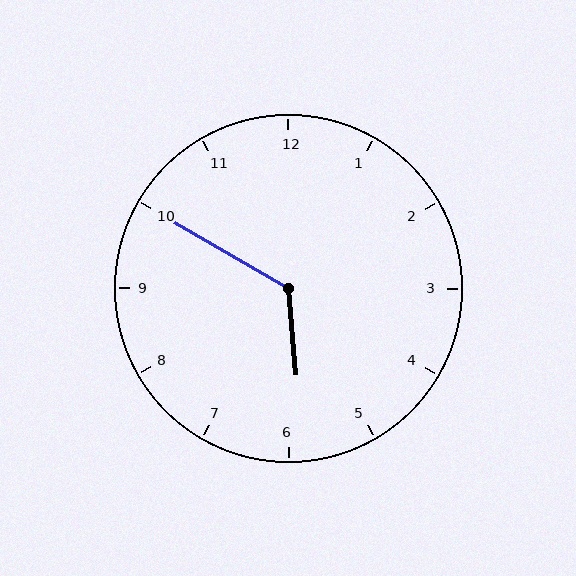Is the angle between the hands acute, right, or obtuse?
It is obtuse.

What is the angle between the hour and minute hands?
Approximately 125 degrees.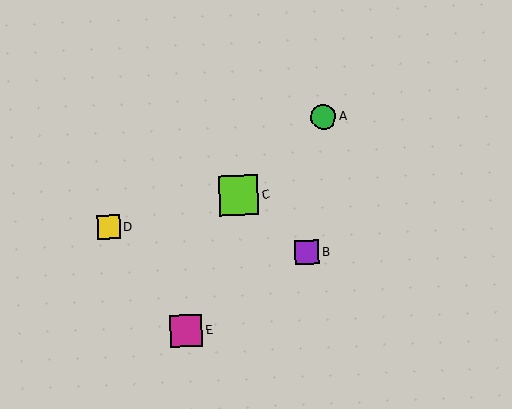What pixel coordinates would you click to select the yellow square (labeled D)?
Click at (109, 227) to select the yellow square D.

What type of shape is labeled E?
Shape E is a magenta square.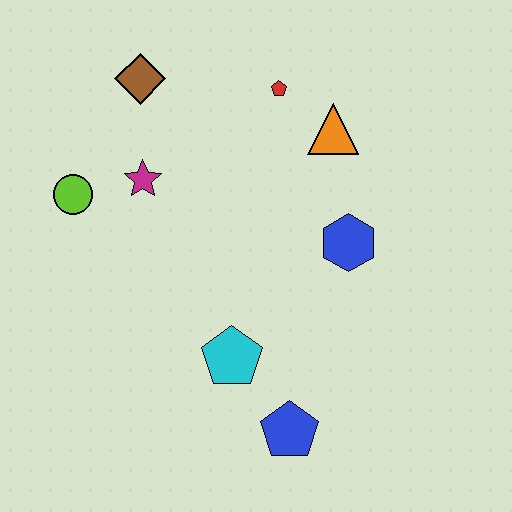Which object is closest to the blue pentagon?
The cyan pentagon is closest to the blue pentagon.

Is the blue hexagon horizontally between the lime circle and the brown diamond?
No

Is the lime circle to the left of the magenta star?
Yes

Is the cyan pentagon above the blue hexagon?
No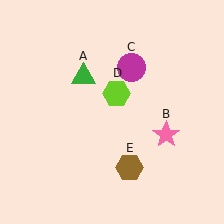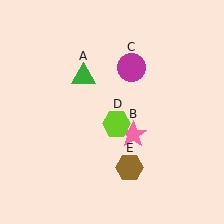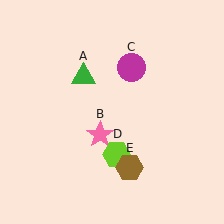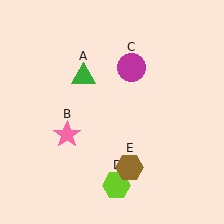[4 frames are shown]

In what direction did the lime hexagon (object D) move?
The lime hexagon (object D) moved down.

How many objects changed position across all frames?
2 objects changed position: pink star (object B), lime hexagon (object D).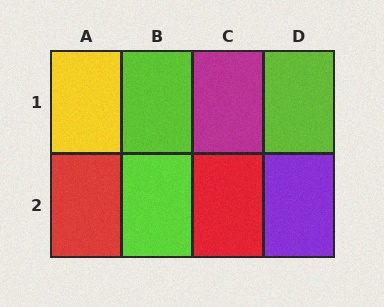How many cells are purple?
1 cell is purple.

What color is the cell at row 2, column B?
Lime.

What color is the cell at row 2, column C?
Red.